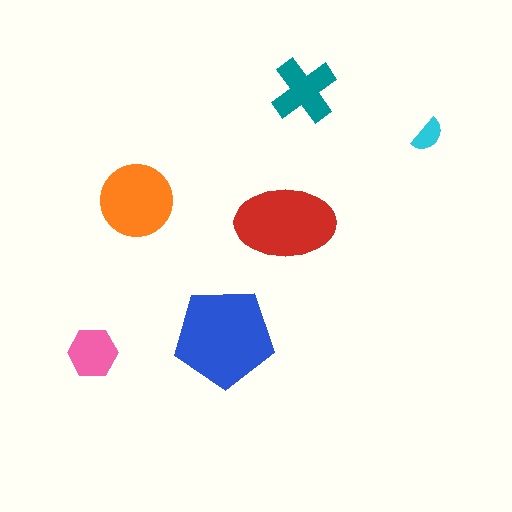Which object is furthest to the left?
The pink hexagon is leftmost.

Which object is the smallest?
The cyan semicircle.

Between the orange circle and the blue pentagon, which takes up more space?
The blue pentagon.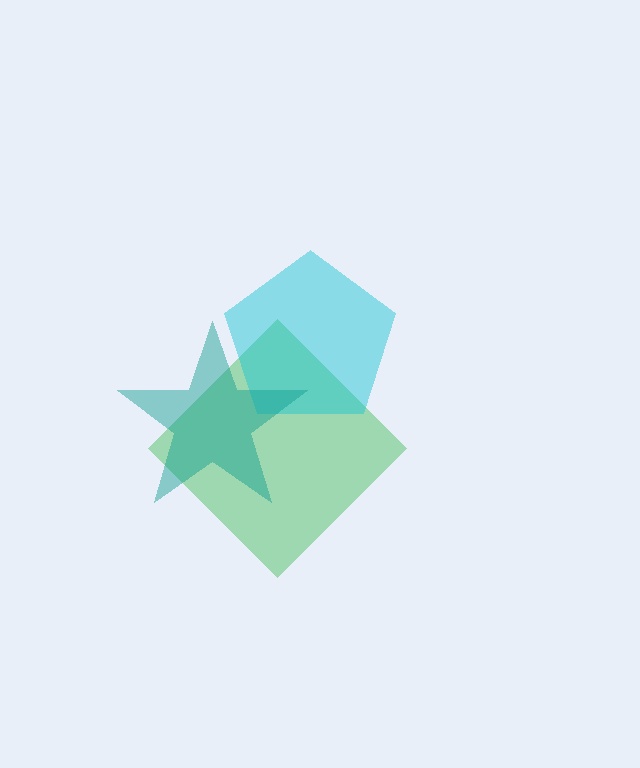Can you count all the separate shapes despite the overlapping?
Yes, there are 3 separate shapes.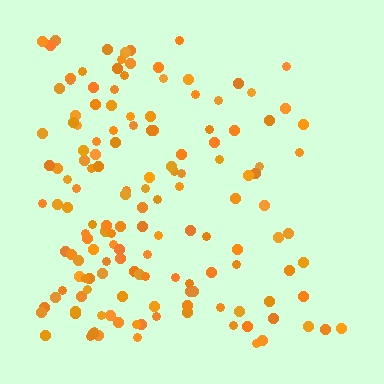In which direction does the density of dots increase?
From right to left, with the left side densest.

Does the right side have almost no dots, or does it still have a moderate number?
Still a moderate number, just noticeably fewer than the left.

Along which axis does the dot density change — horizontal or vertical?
Horizontal.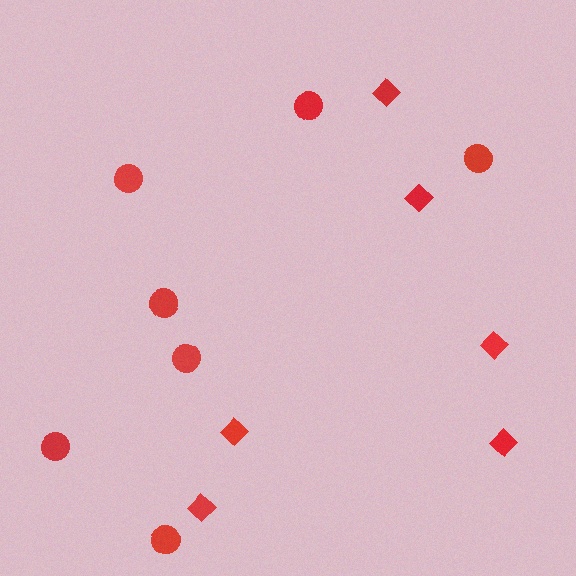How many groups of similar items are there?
There are 2 groups: one group of diamonds (6) and one group of circles (7).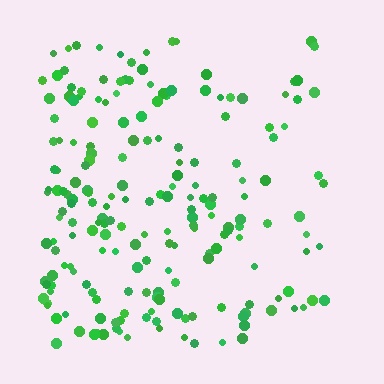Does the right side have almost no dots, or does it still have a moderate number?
Still a moderate number, just noticeably fewer than the left.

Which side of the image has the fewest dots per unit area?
The right.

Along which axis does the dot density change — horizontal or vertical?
Horizontal.